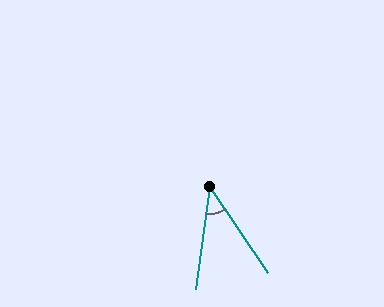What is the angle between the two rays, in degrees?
Approximately 41 degrees.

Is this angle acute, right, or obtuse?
It is acute.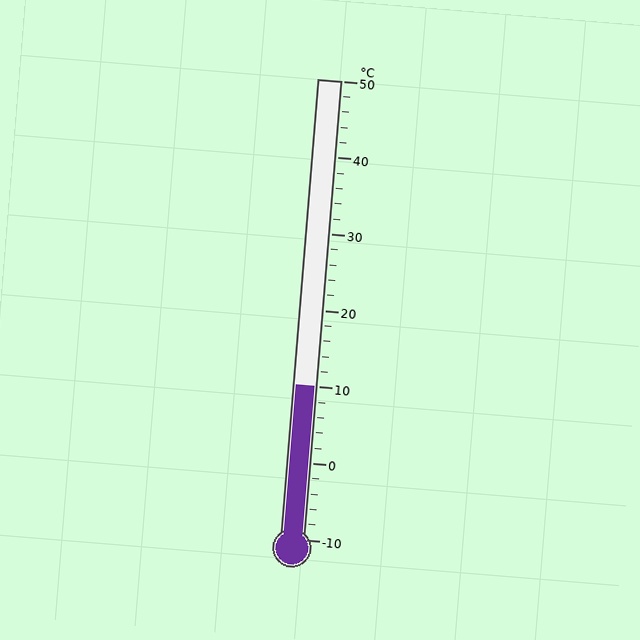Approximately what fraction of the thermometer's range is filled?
The thermometer is filled to approximately 35% of its range.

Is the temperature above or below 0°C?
The temperature is above 0°C.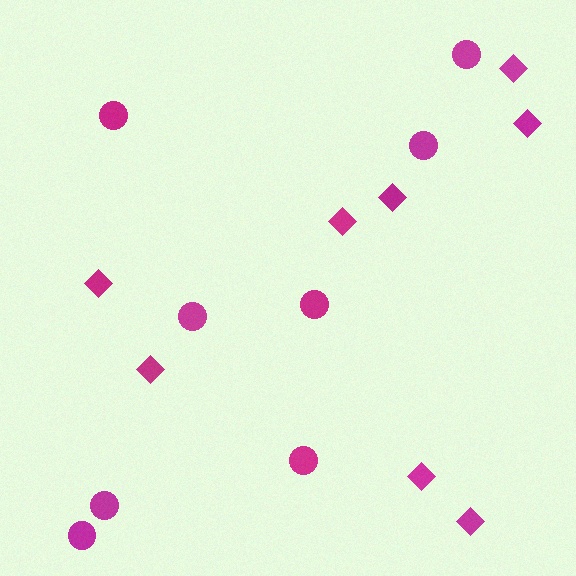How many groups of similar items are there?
There are 2 groups: one group of circles (8) and one group of diamonds (8).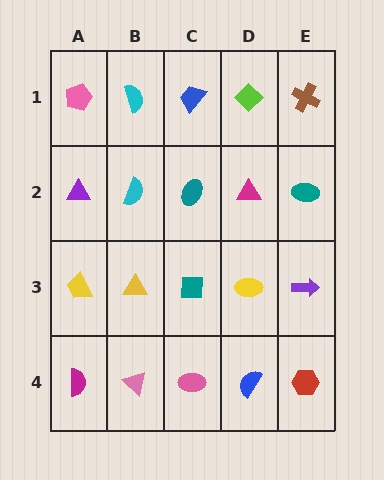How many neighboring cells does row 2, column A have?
3.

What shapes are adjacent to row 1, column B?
A cyan semicircle (row 2, column B), a pink pentagon (row 1, column A), a blue trapezoid (row 1, column C).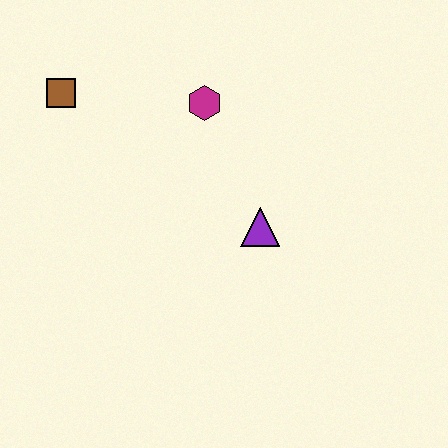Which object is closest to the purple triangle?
The magenta hexagon is closest to the purple triangle.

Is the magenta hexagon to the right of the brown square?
Yes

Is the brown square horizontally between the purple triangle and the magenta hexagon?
No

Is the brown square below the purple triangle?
No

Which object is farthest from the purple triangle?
The brown square is farthest from the purple triangle.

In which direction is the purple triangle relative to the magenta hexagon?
The purple triangle is below the magenta hexagon.